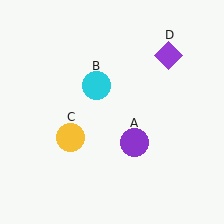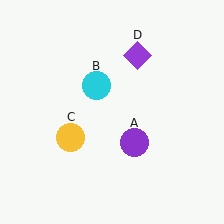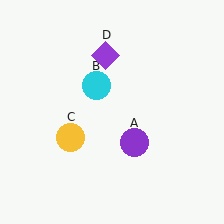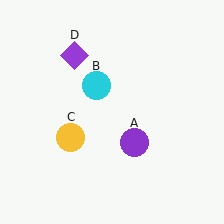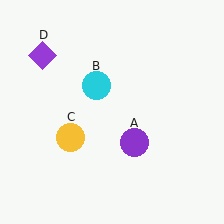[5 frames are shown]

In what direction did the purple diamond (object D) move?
The purple diamond (object D) moved left.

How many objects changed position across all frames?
1 object changed position: purple diamond (object D).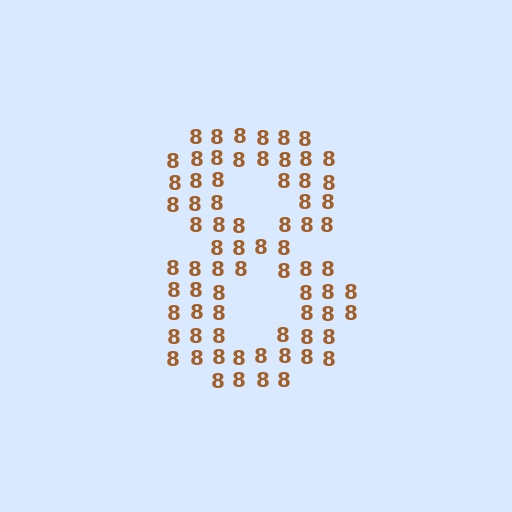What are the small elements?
The small elements are digit 8's.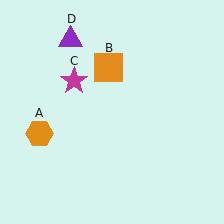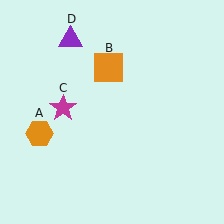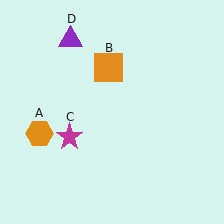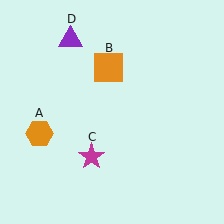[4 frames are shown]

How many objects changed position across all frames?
1 object changed position: magenta star (object C).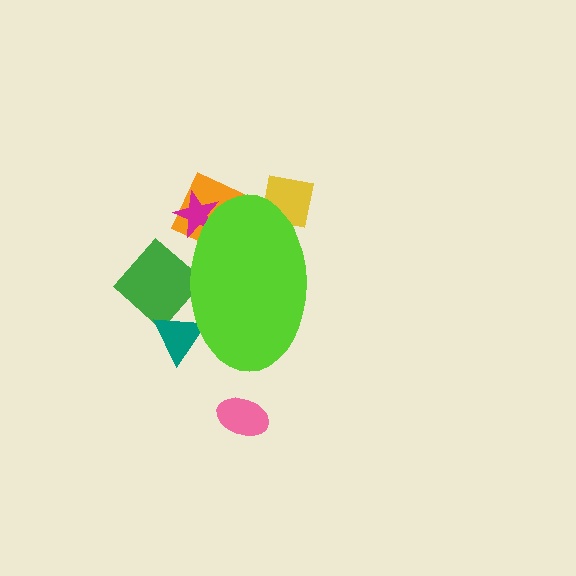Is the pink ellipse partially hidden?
No, the pink ellipse is fully visible.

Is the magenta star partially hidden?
Yes, the magenta star is partially hidden behind the lime ellipse.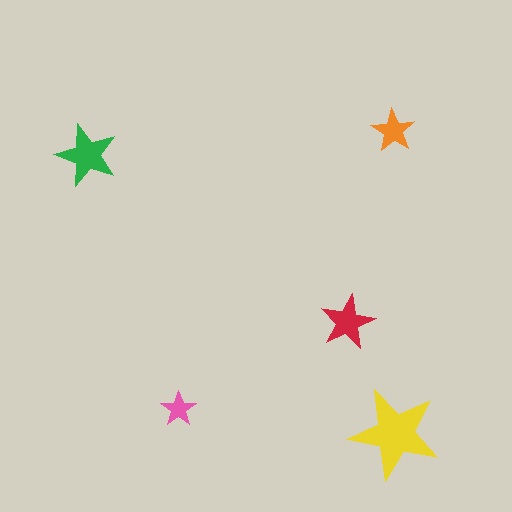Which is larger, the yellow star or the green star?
The yellow one.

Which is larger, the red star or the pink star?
The red one.